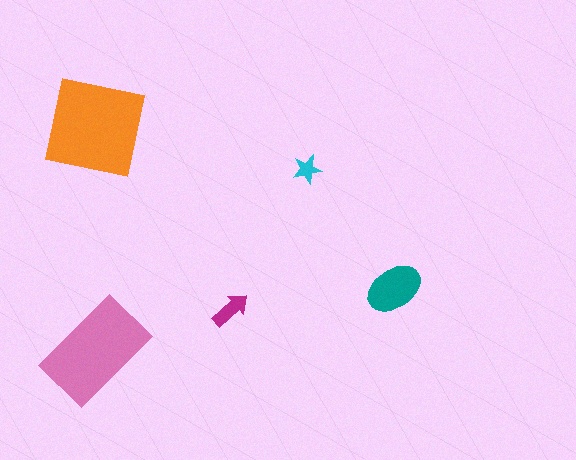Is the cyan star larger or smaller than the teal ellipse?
Smaller.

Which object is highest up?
The orange square is topmost.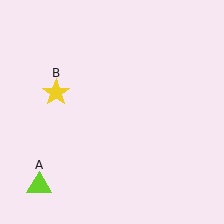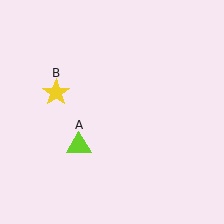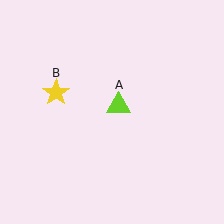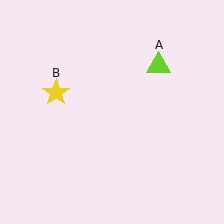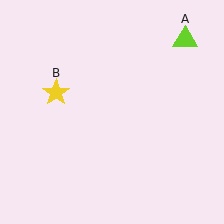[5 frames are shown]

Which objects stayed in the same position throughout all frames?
Yellow star (object B) remained stationary.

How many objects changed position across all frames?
1 object changed position: lime triangle (object A).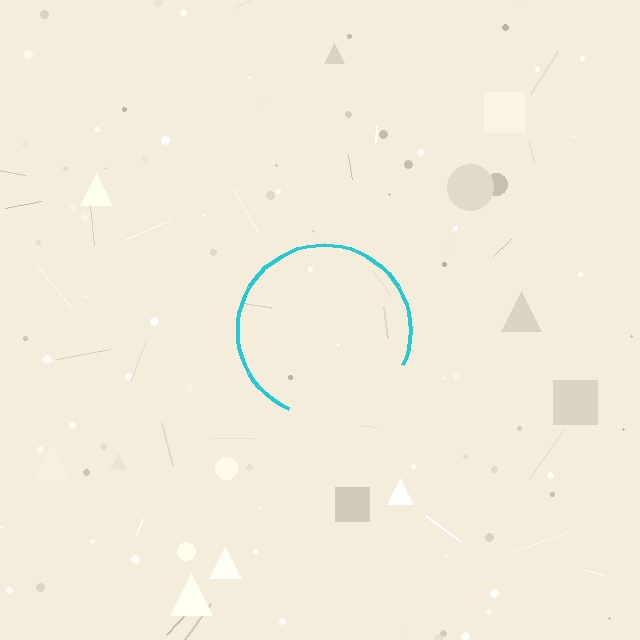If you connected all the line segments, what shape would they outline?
They would outline a circle.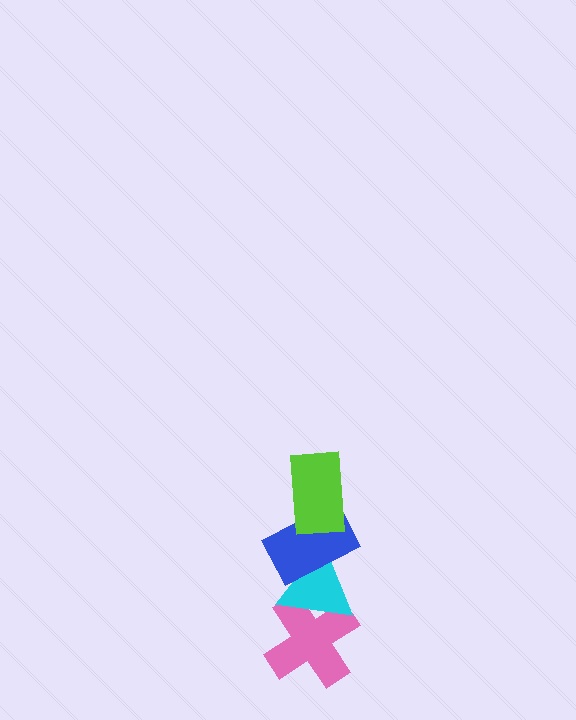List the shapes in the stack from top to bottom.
From top to bottom: the lime rectangle, the blue rectangle, the cyan triangle, the pink cross.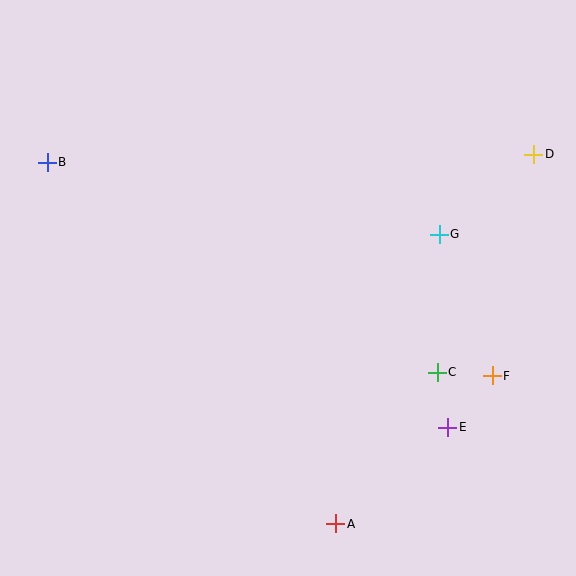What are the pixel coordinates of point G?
Point G is at (439, 234).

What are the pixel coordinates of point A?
Point A is at (336, 524).